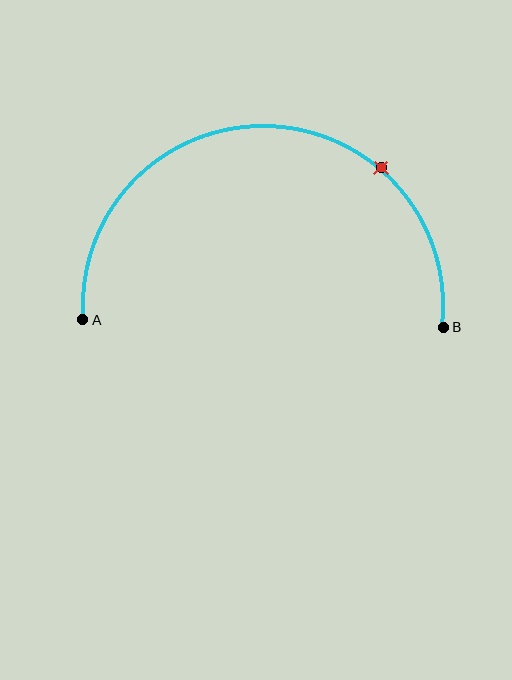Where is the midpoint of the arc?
The arc midpoint is the point on the curve farthest from the straight line joining A and B. It sits above that line.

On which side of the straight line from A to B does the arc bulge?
The arc bulges above the straight line connecting A and B.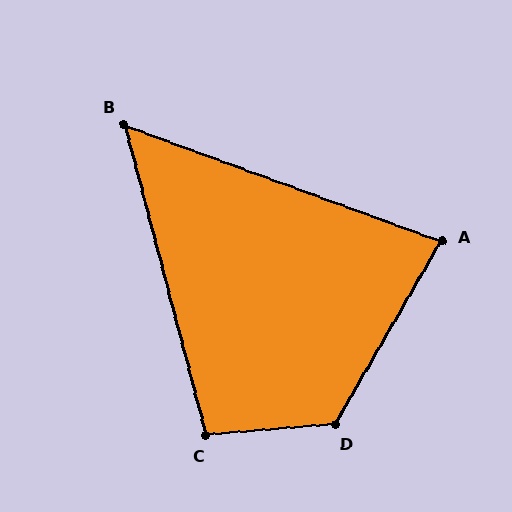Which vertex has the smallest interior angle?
B, at approximately 55 degrees.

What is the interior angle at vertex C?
Approximately 100 degrees (obtuse).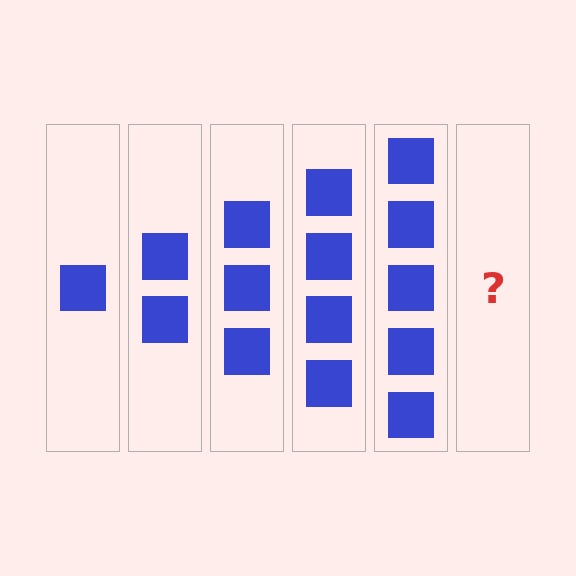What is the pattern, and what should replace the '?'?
The pattern is that each step adds one more square. The '?' should be 6 squares.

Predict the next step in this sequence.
The next step is 6 squares.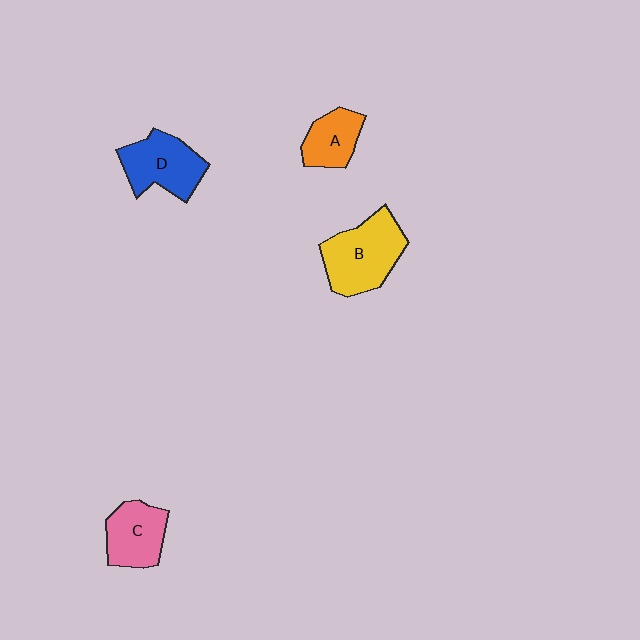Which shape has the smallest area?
Shape A (orange).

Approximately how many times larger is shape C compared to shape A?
Approximately 1.2 times.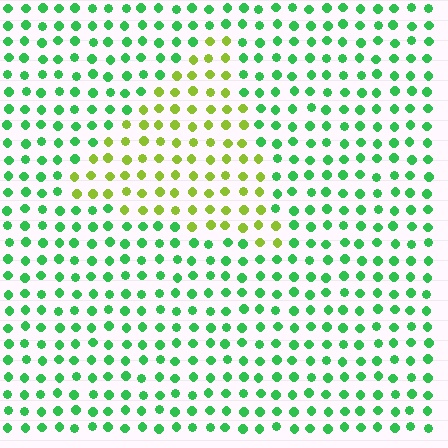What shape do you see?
I see a triangle.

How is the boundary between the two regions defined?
The boundary is defined purely by a slight shift in hue (about 51 degrees). Spacing, size, and orientation are identical on both sides.